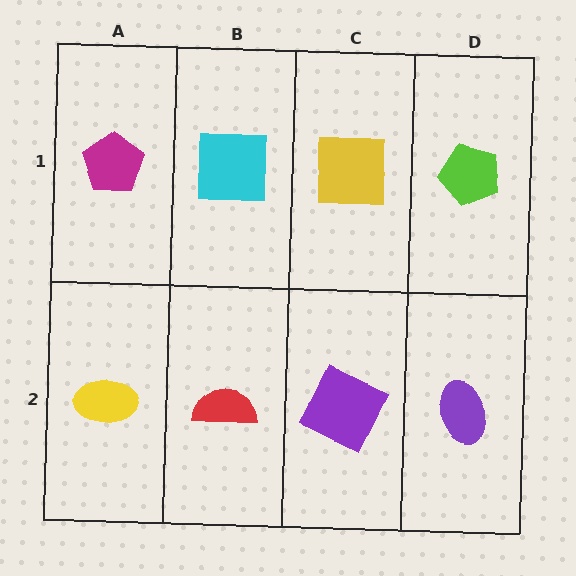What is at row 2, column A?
A yellow ellipse.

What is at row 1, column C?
A yellow square.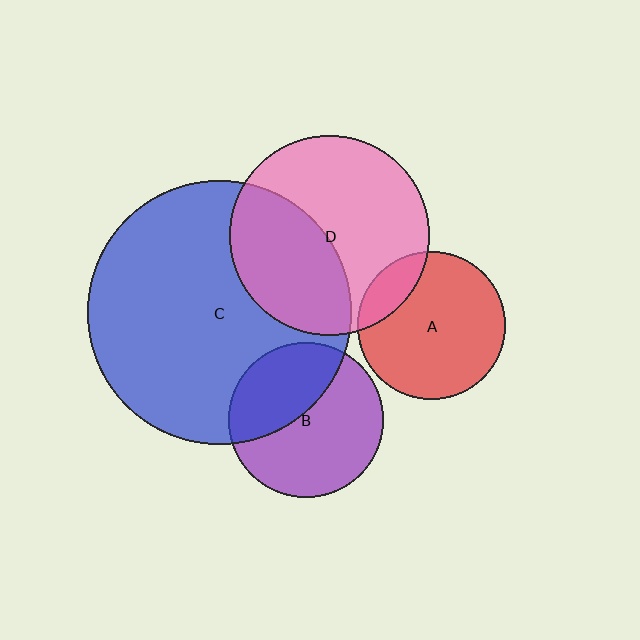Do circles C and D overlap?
Yes.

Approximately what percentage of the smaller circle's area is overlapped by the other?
Approximately 40%.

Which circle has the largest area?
Circle C (blue).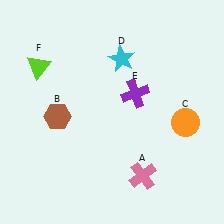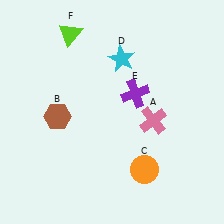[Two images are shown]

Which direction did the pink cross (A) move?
The pink cross (A) moved up.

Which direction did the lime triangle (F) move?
The lime triangle (F) moved up.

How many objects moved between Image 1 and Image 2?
3 objects moved between the two images.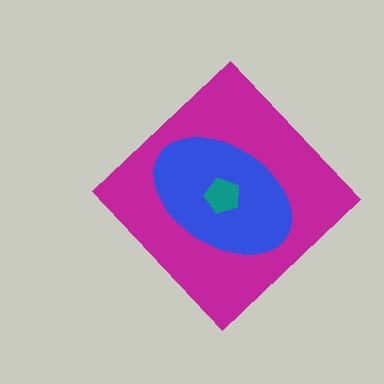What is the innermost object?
The teal pentagon.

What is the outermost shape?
The magenta diamond.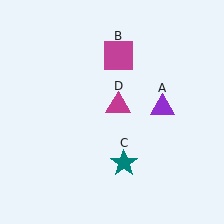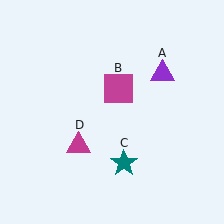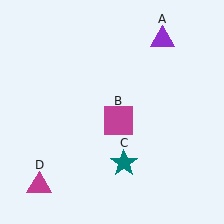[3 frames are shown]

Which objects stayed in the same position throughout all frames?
Teal star (object C) remained stationary.